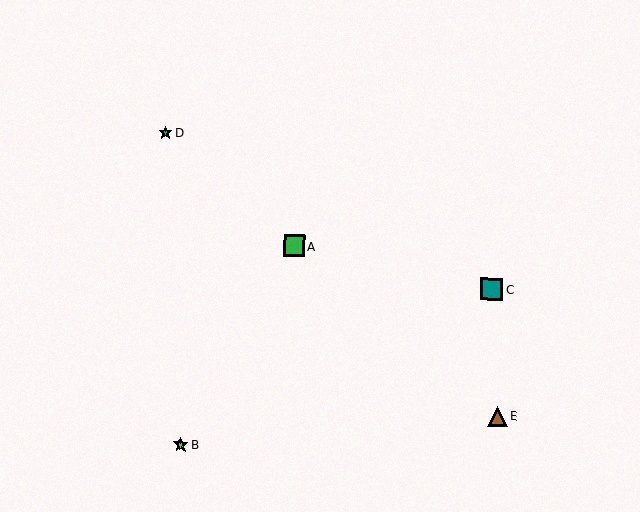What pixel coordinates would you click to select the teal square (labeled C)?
Click at (491, 289) to select the teal square C.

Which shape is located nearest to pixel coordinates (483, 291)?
The teal square (labeled C) at (491, 289) is nearest to that location.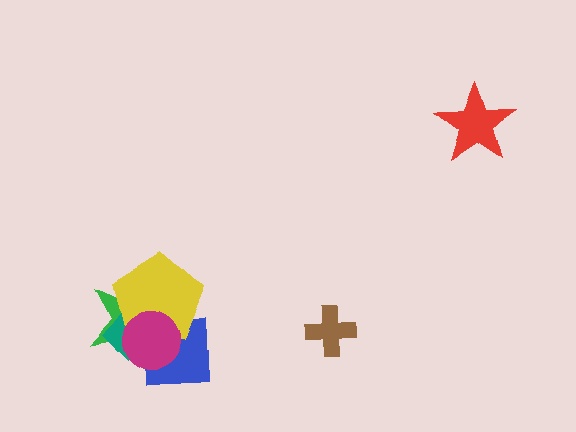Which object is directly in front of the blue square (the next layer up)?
The yellow pentagon is directly in front of the blue square.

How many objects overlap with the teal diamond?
4 objects overlap with the teal diamond.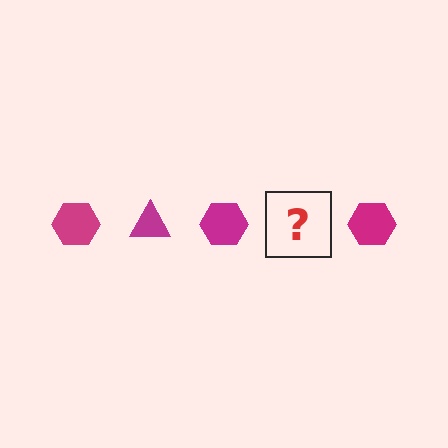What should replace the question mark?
The question mark should be replaced with a magenta triangle.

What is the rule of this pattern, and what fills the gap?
The rule is that the pattern cycles through hexagon, triangle shapes in magenta. The gap should be filled with a magenta triangle.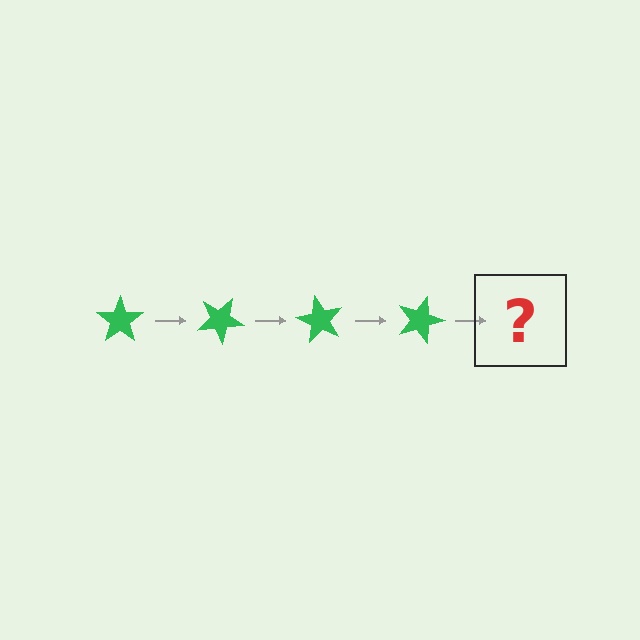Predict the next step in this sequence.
The next step is a green star rotated 120 degrees.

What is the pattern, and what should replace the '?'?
The pattern is that the star rotates 30 degrees each step. The '?' should be a green star rotated 120 degrees.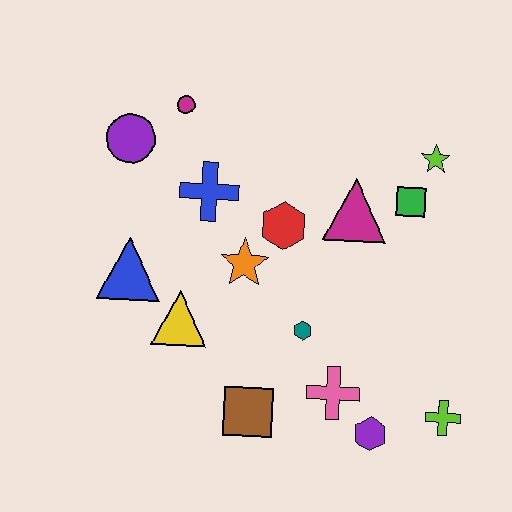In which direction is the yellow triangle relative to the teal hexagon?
The yellow triangle is to the left of the teal hexagon.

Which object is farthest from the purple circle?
The lime cross is farthest from the purple circle.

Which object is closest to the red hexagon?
The orange star is closest to the red hexagon.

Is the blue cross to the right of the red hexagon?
No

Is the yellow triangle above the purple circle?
No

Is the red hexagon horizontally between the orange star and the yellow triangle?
No